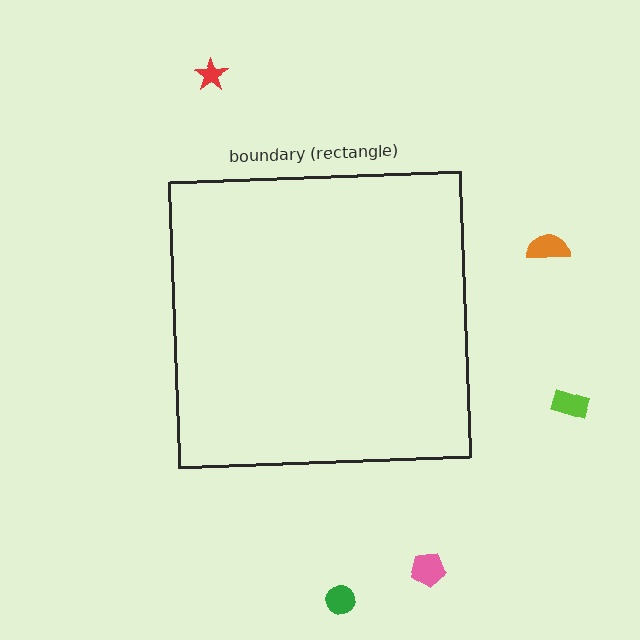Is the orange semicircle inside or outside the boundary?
Outside.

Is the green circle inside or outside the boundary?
Outside.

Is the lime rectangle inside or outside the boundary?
Outside.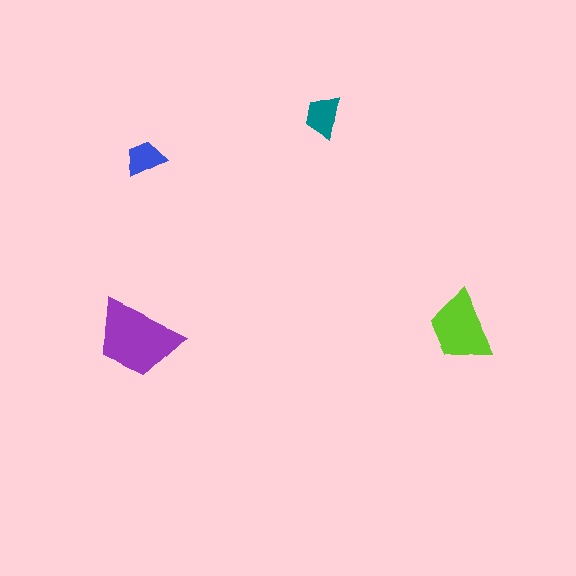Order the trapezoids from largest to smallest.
the purple one, the lime one, the teal one, the blue one.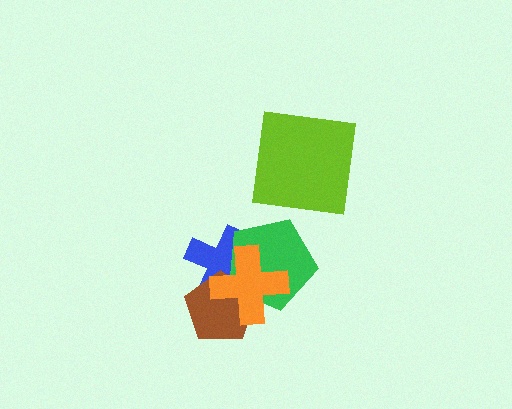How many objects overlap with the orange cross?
3 objects overlap with the orange cross.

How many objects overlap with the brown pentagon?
3 objects overlap with the brown pentagon.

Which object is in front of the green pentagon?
The orange cross is in front of the green pentagon.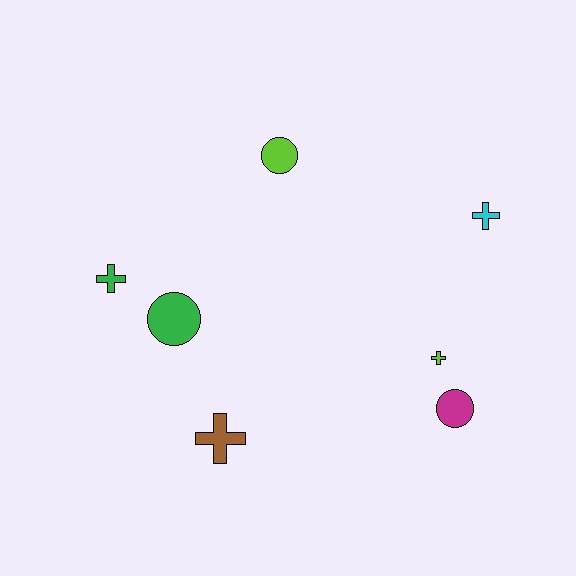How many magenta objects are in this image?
There is 1 magenta object.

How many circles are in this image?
There are 3 circles.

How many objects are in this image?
There are 7 objects.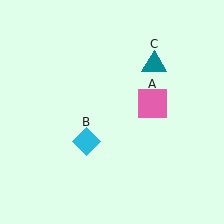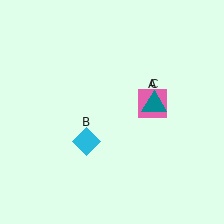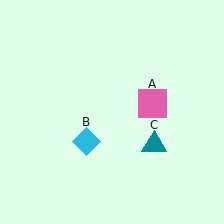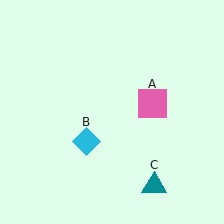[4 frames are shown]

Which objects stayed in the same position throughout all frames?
Pink square (object A) and cyan diamond (object B) remained stationary.